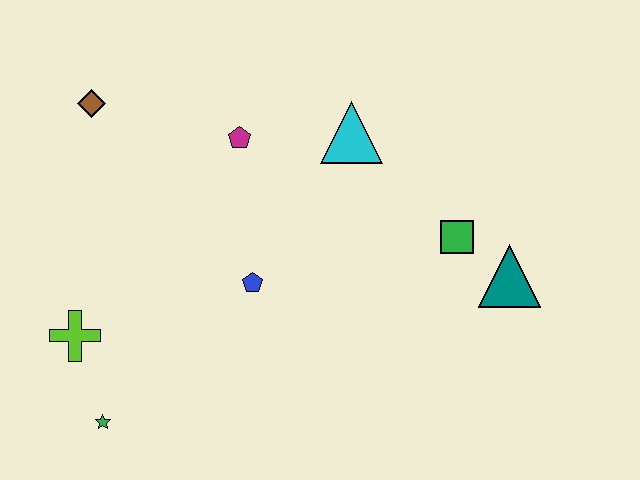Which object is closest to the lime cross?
The green star is closest to the lime cross.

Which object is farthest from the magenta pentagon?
The green star is farthest from the magenta pentagon.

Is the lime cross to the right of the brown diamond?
No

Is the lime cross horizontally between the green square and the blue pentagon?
No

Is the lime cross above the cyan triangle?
No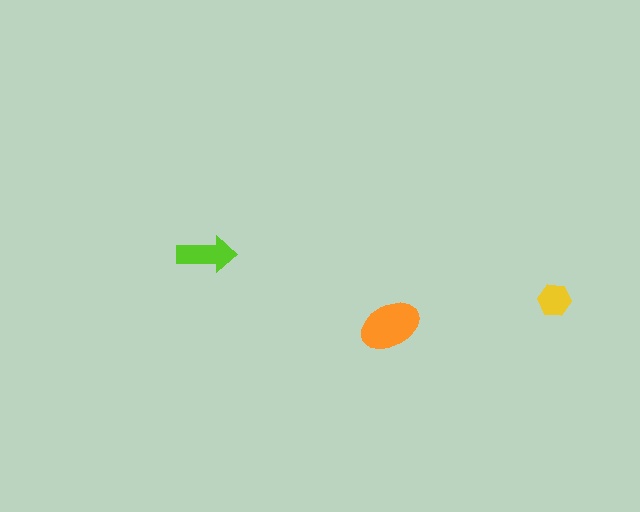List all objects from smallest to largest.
The yellow hexagon, the lime arrow, the orange ellipse.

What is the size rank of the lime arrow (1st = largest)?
2nd.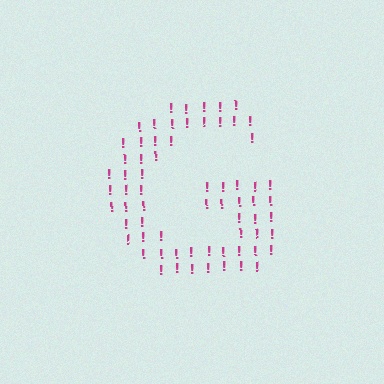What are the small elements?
The small elements are exclamation marks.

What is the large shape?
The large shape is the letter G.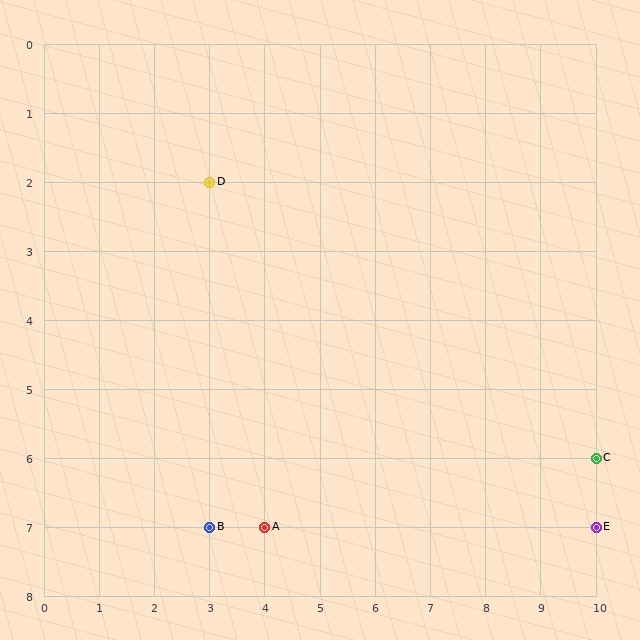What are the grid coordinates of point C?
Point C is at grid coordinates (10, 6).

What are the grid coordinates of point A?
Point A is at grid coordinates (4, 7).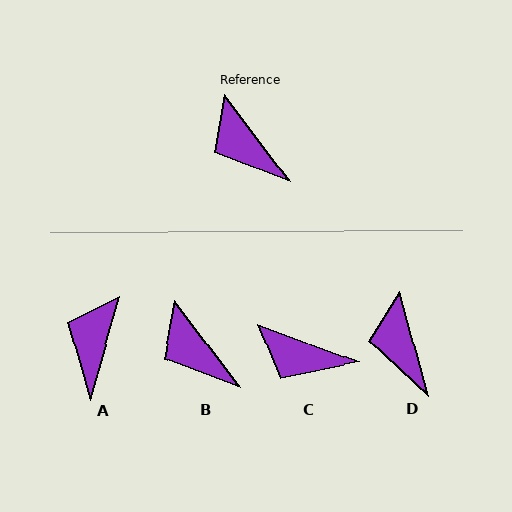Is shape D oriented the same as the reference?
No, it is off by about 22 degrees.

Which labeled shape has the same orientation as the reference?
B.